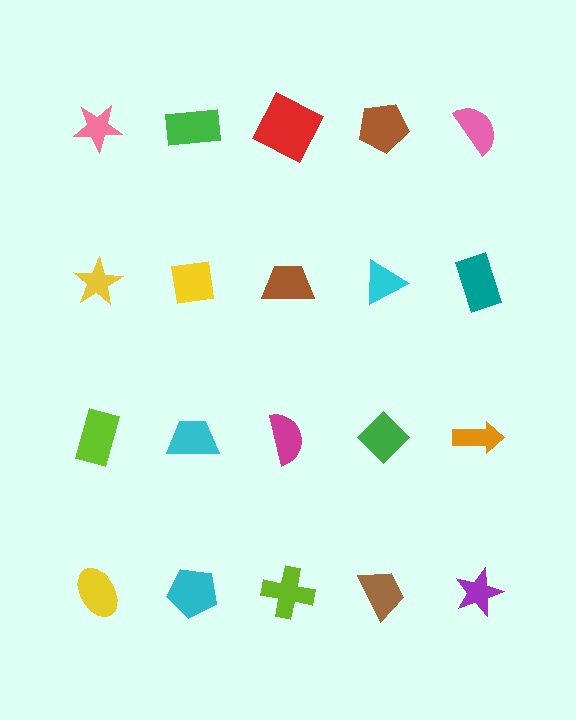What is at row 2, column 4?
A cyan triangle.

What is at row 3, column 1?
A lime rectangle.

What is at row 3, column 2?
A cyan trapezoid.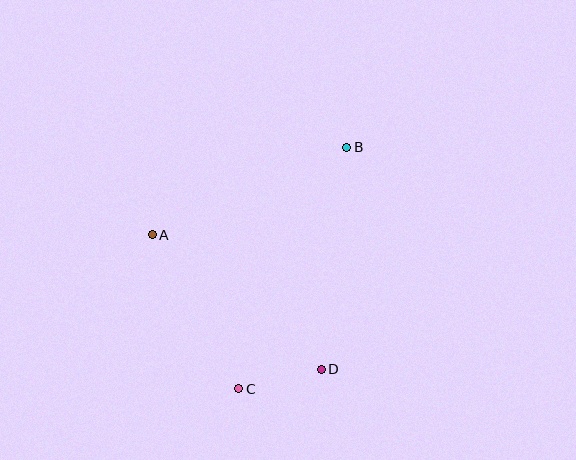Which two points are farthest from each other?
Points B and C are farthest from each other.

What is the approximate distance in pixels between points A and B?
The distance between A and B is approximately 213 pixels.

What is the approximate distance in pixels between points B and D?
The distance between B and D is approximately 224 pixels.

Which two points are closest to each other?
Points C and D are closest to each other.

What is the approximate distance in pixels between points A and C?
The distance between A and C is approximately 177 pixels.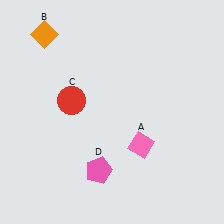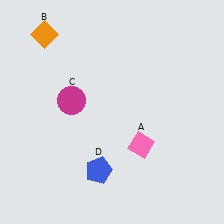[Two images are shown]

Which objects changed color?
C changed from red to magenta. D changed from pink to blue.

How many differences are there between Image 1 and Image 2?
There are 2 differences between the two images.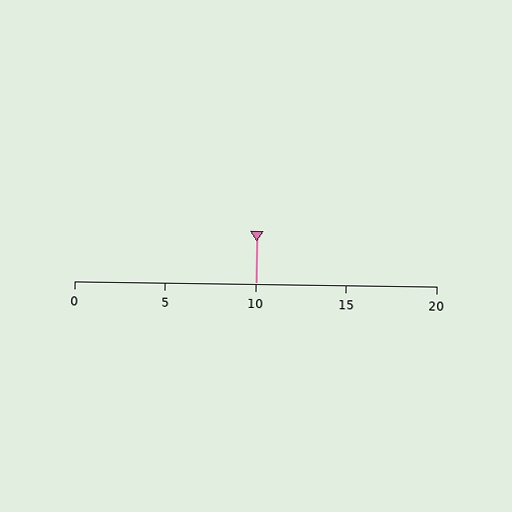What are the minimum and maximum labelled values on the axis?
The axis runs from 0 to 20.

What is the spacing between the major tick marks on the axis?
The major ticks are spaced 5 apart.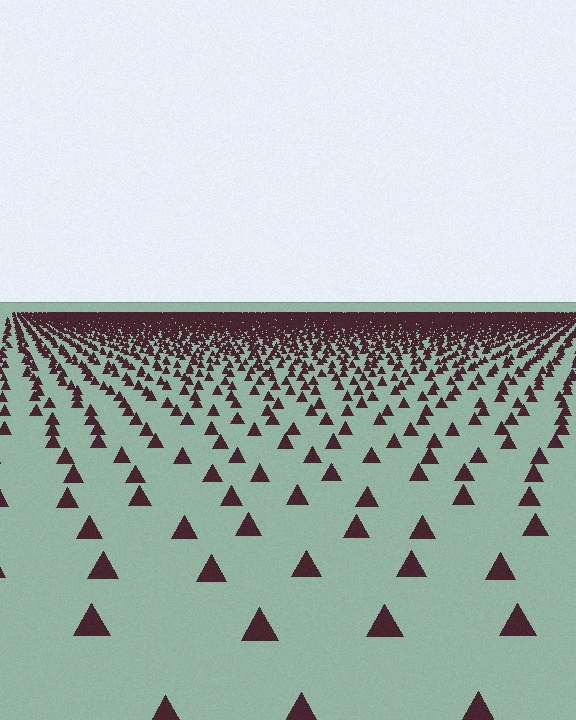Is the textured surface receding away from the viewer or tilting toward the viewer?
The surface is receding away from the viewer. Texture elements get smaller and denser toward the top.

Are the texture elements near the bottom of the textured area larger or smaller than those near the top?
Larger. Near the bottom, elements are closer to the viewer and appear at a bigger on-screen size.